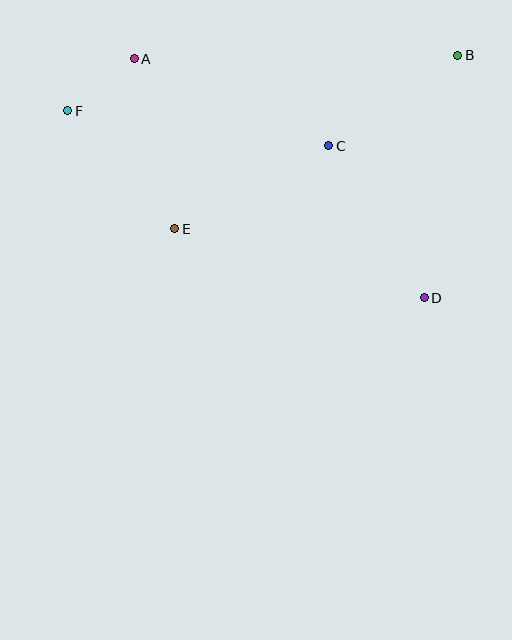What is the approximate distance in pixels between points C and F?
The distance between C and F is approximately 263 pixels.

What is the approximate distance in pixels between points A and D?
The distance between A and D is approximately 376 pixels.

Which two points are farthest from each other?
Points D and F are farthest from each other.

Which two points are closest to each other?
Points A and F are closest to each other.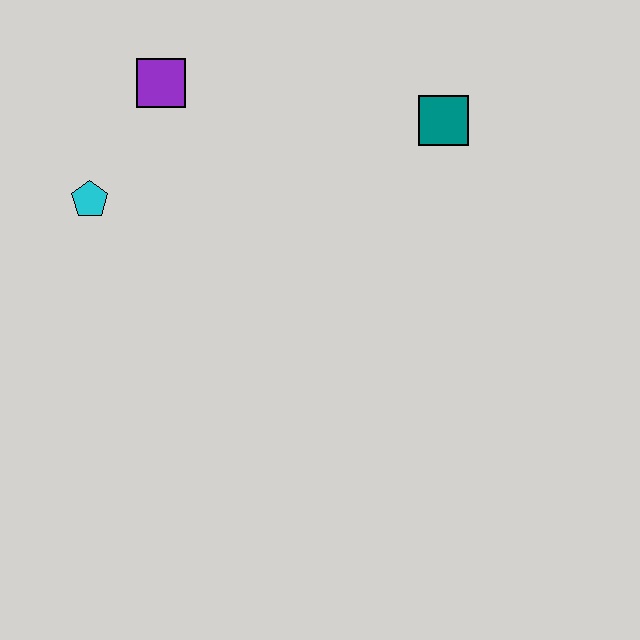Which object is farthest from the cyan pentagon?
The teal square is farthest from the cyan pentagon.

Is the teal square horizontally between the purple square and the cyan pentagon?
No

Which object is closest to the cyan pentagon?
The purple square is closest to the cyan pentagon.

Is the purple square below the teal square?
No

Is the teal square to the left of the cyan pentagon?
No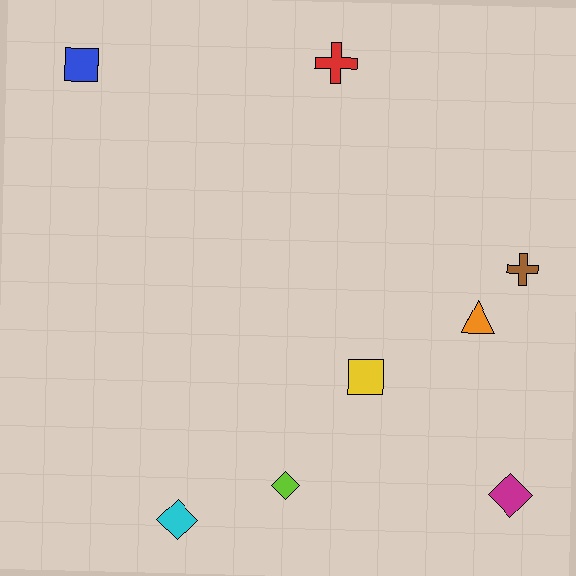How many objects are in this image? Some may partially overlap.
There are 8 objects.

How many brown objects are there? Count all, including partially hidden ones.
There is 1 brown object.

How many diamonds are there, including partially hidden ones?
There are 3 diamonds.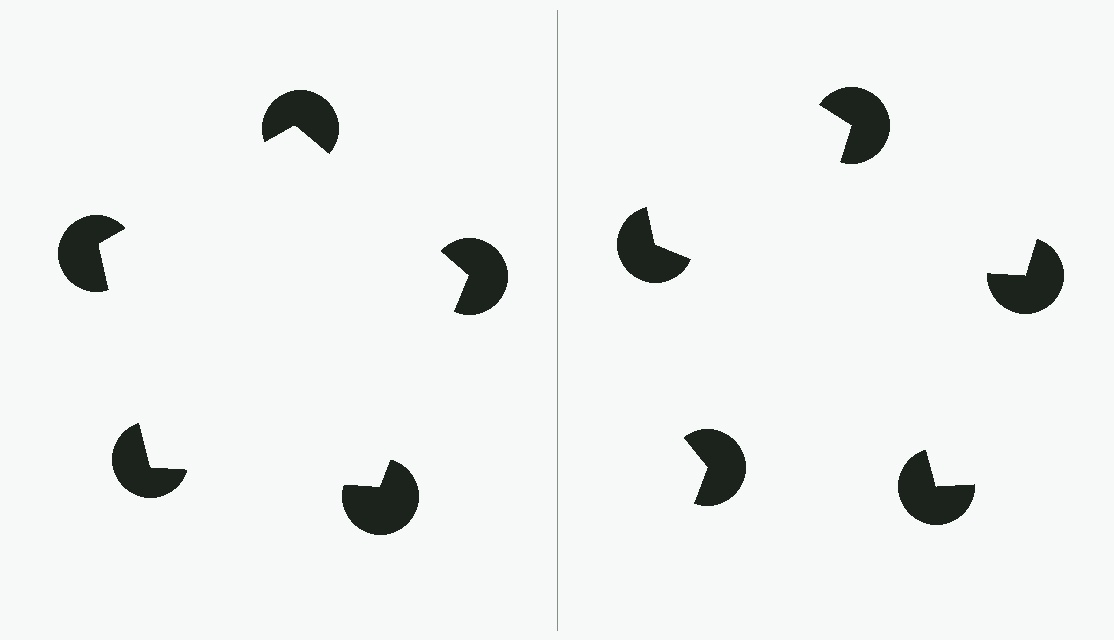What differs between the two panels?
The pac-man discs are positioned identically on both sides; only the wedge orientations differ. On the left they align to a pentagon; on the right they are misaligned.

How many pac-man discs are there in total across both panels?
10 — 5 on each side.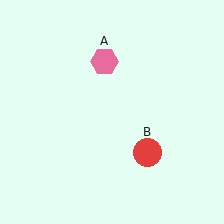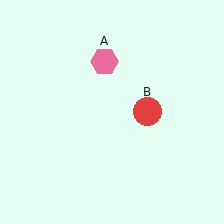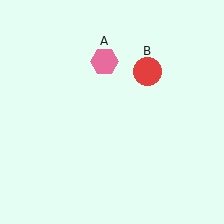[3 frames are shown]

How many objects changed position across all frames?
1 object changed position: red circle (object B).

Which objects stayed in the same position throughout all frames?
Pink hexagon (object A) remained stationary.